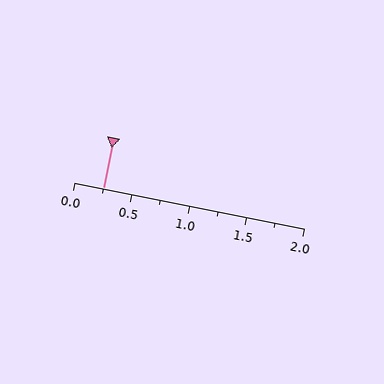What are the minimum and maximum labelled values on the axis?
The axis runs from 0.0 to 2.0.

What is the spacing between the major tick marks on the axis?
The major ticks are spaced 0.5 apart.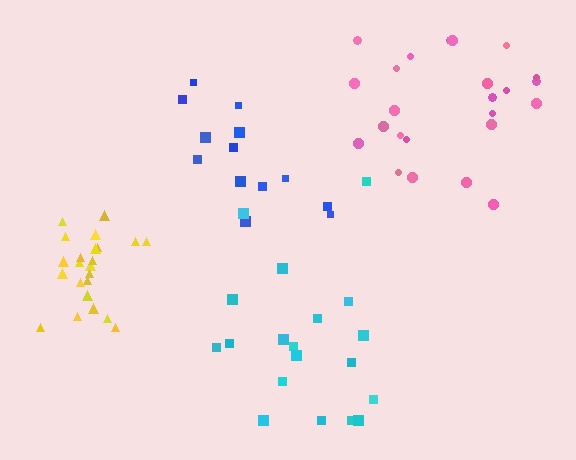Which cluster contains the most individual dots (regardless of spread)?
Pink (24).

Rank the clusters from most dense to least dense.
yellow, pink, cyan, blue.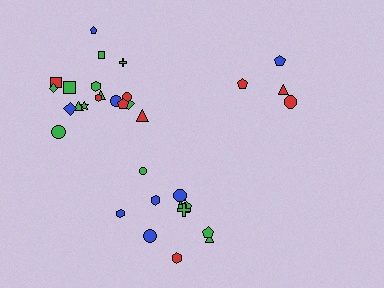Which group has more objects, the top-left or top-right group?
The top-left group.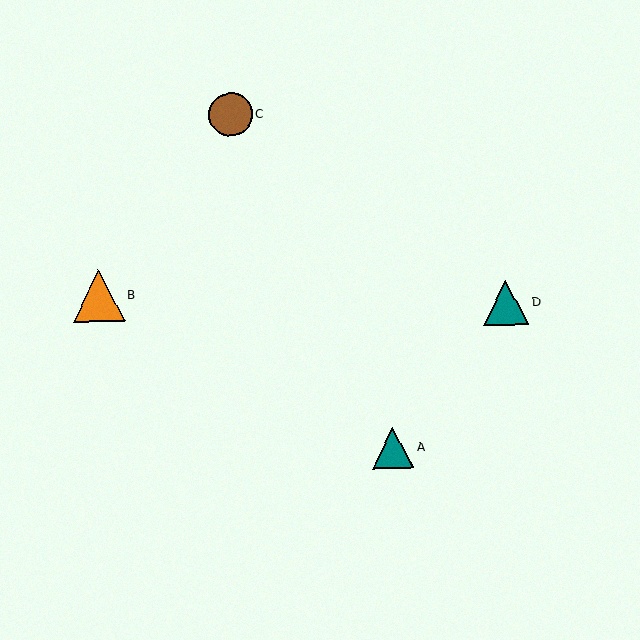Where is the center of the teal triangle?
The center of the teal triangle is at (393, 448).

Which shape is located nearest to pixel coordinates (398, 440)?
The teal triangle (labeled A) at (393, 448) is nearest to that location.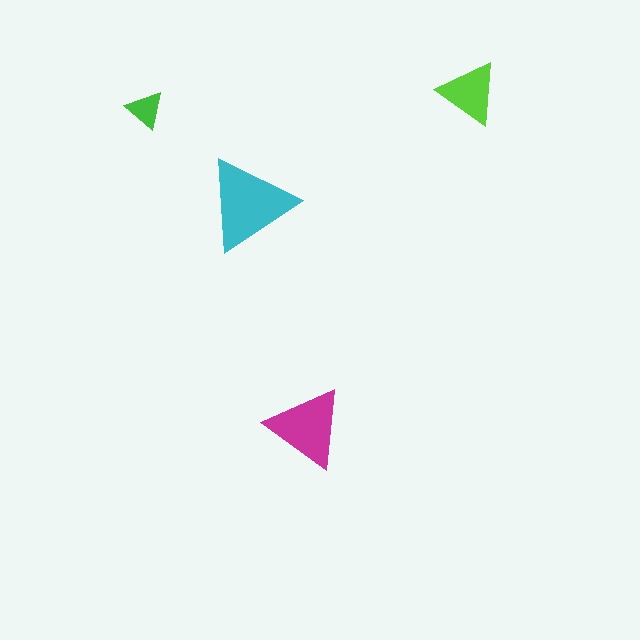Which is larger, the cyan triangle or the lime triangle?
The cyan one.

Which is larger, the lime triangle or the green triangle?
The lime one.